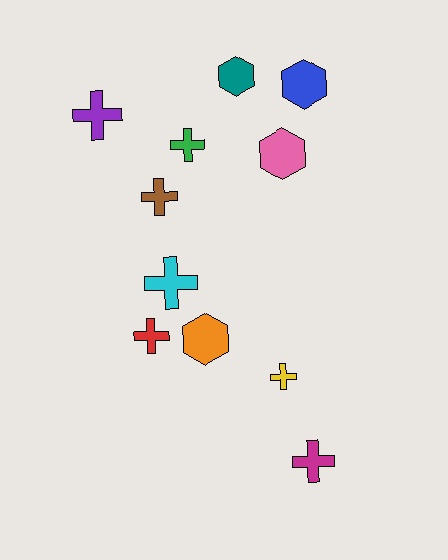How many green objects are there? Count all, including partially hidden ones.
There is 1 green object.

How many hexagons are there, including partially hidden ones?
There are 4 hexagons.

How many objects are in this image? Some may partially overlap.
There are 11 objects.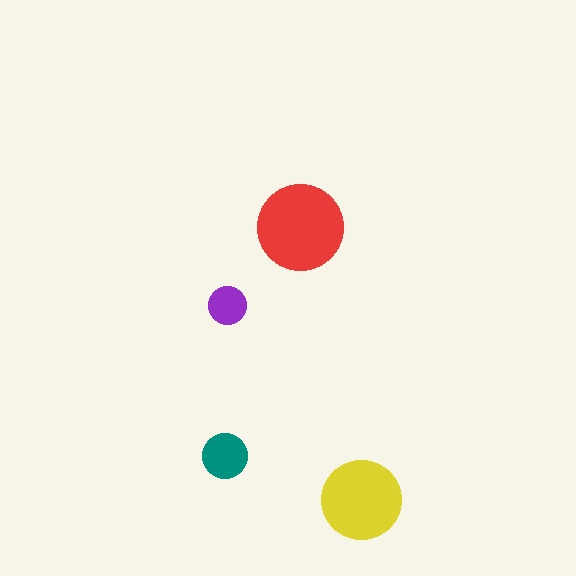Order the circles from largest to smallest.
the red one, the yellow one, the teal one, the purple one.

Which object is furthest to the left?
The teal circle is leftmost.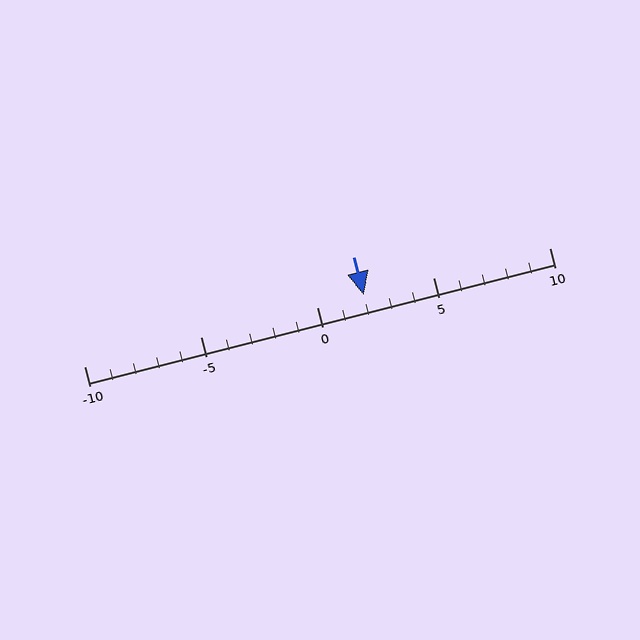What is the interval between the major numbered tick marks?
The major tick marks are spaced 5 units apart.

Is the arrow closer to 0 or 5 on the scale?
The arrow is closer to 0.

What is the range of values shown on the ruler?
The ruler shows values from -10 to 10.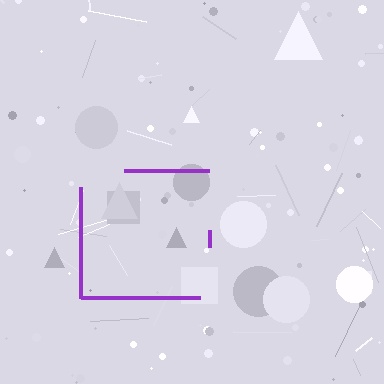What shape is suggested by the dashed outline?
The dashed outline suggests a square.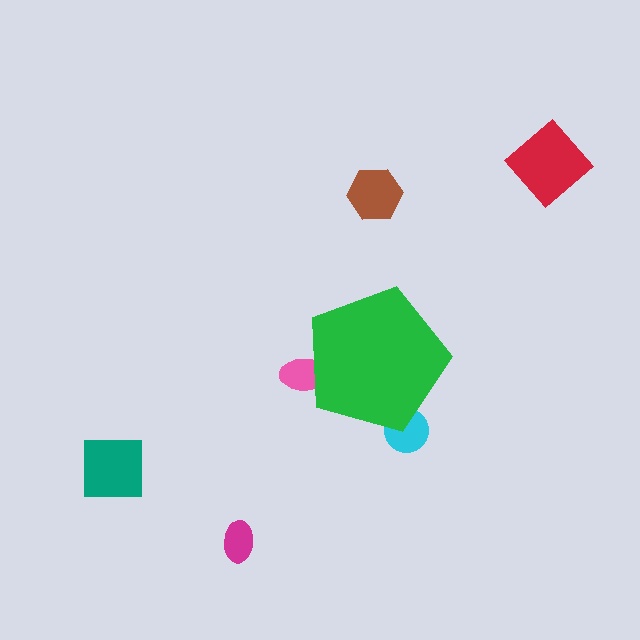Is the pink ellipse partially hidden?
Yes, the pink ellipse is partially hidden behind the green pentagon.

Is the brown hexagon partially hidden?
No, the brown hexagon is fully visible.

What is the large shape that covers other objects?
A green pentagon.